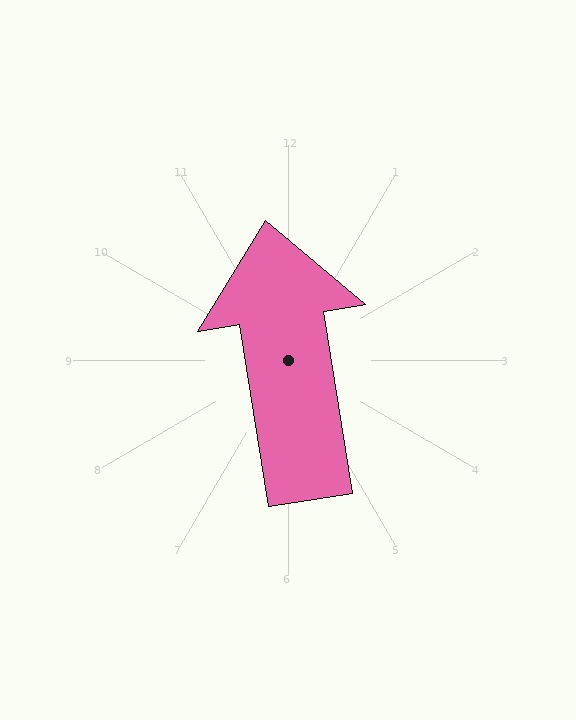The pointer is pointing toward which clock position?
Roughly 12 o'clock.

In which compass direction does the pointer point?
North.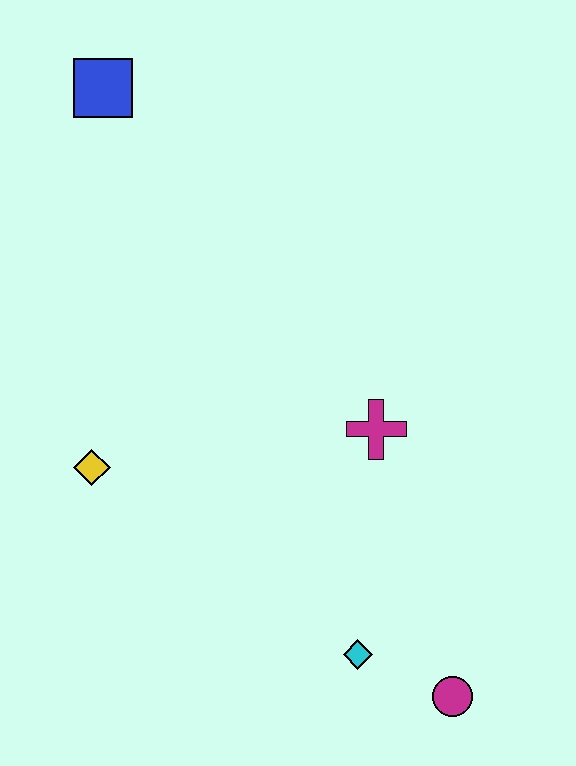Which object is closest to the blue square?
The yellow diamond is closest to the blue square.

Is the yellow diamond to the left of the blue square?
Yes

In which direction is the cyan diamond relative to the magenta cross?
The cyan diamond is below the magenta cross.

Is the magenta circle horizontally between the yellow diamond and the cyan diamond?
No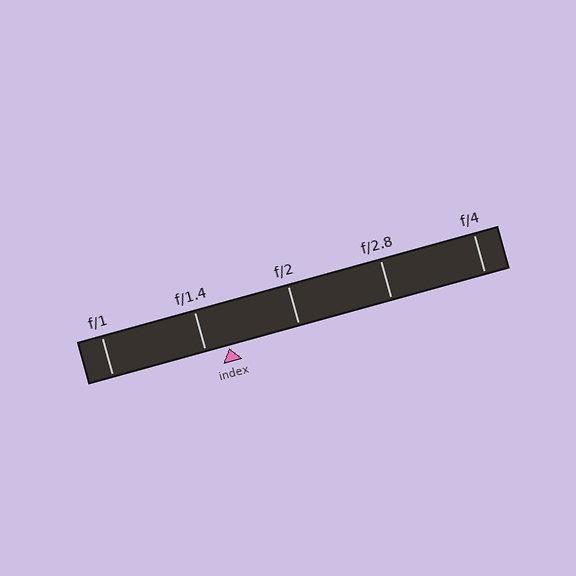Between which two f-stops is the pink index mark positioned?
The index mark is between f/1.4 and f/2.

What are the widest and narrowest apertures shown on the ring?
The widest aperture shown is f/1 and the narrowest is f/4.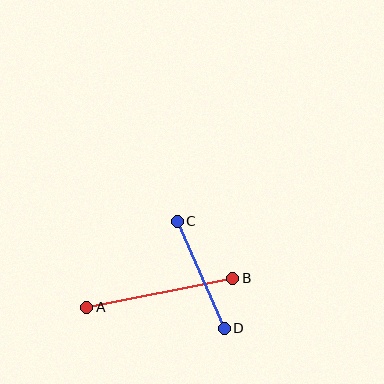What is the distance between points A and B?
The distance is approximately 149 pixels.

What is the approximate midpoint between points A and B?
The midpoint is at approximately (160, 293) pixels.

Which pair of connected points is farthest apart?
Points A and B are farthest apart.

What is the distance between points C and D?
The distance is approximately 117 pixels.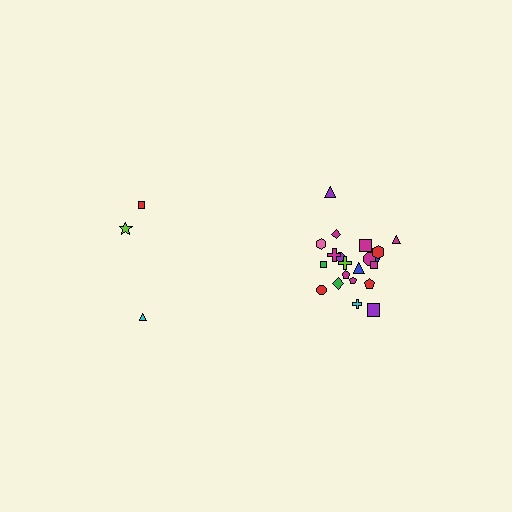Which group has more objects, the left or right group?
The right group.